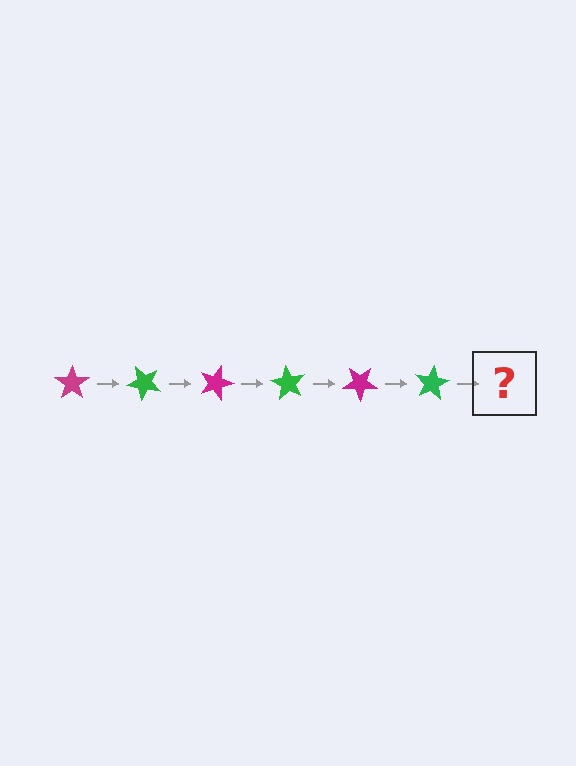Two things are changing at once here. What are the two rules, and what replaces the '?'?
The two rules are that it rotates 45 degrees each step and the color cycles through magenta and green. The '?' should be a magenta star, rotated 270 degrees from the start.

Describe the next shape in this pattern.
It should be a magenta star, rotated 270 degrees from the start.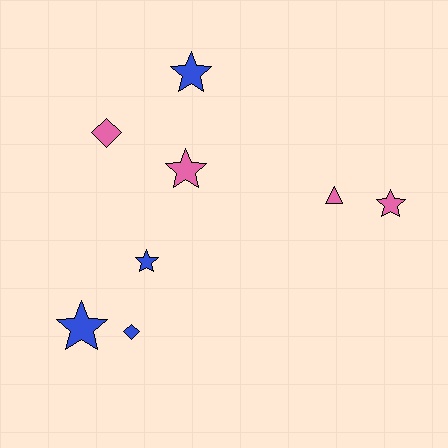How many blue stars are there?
There are 3 blue stars.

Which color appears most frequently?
Pink, with 4 objects.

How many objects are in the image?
There are 8 objects.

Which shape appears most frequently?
Star, with 5 objects.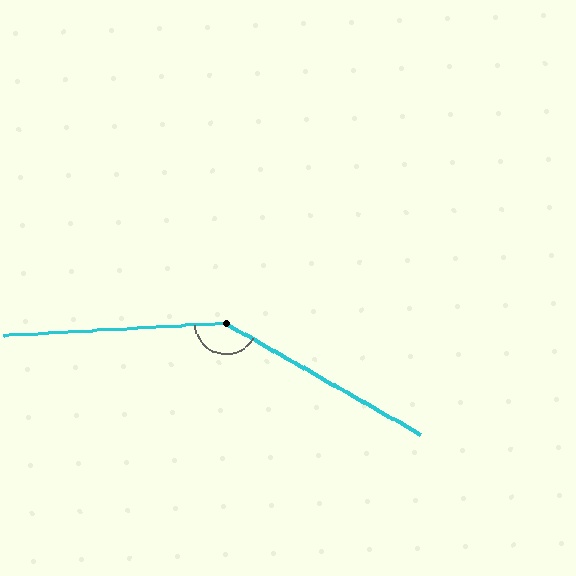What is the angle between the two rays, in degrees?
Approximately 147 degrees.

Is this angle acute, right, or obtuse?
It is obtuse.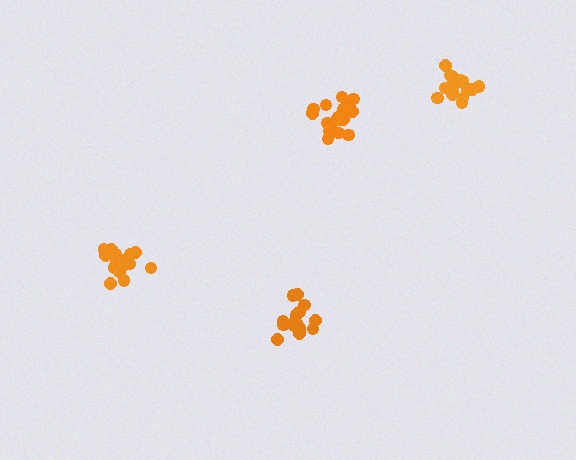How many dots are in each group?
Group 1: 17 dots, Group 2: 21 dots, Group 3: 19 dots, Group 4: 18 dots (75 total).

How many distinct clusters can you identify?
There are 4 distinct clusters.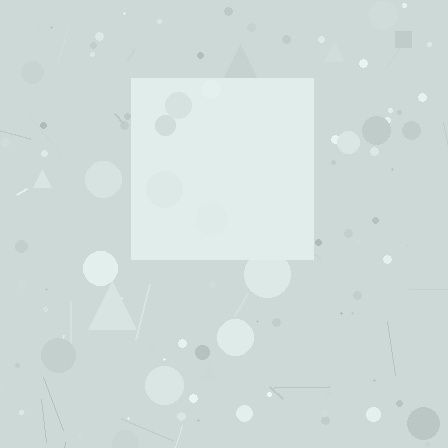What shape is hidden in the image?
A square is hidden in the image.